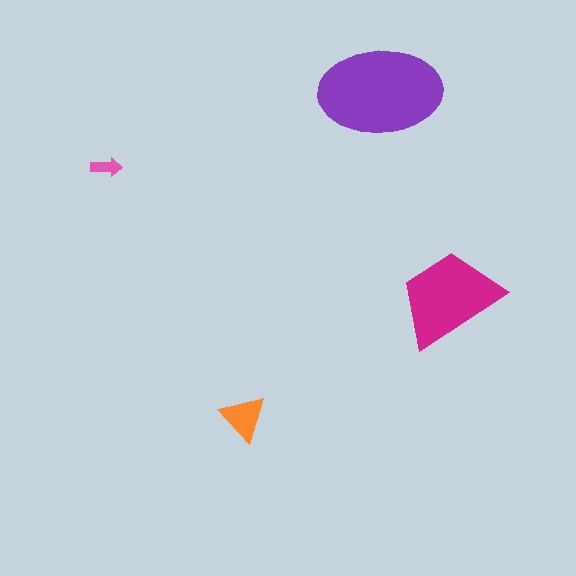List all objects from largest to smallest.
The purple ellipse, the magenta trapezoid, the orange triangle, the pink arrow.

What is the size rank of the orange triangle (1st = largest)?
3rd.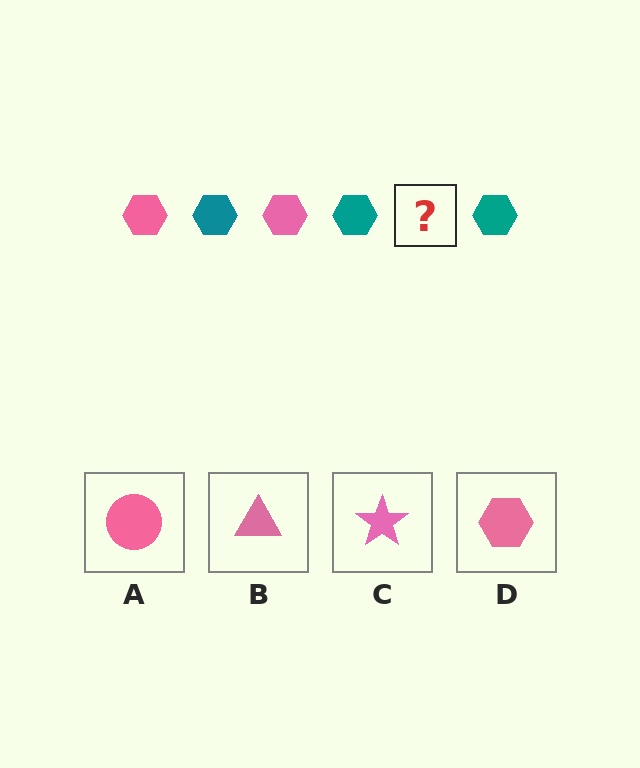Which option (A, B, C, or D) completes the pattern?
D.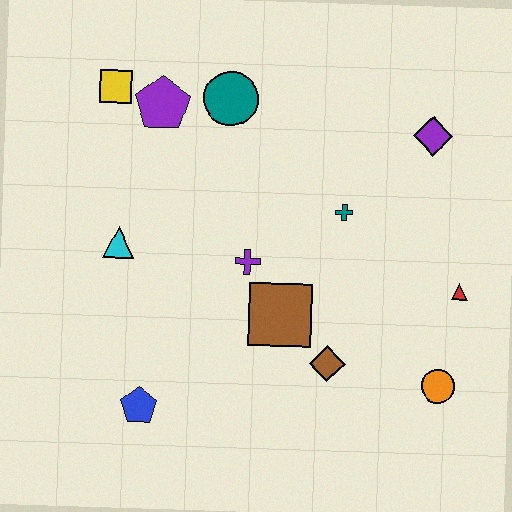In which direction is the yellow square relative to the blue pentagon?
The yellow square is above the blue pentagon.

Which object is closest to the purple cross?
The brown square is closest to the purple cross.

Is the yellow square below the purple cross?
No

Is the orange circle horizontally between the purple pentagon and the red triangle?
Yes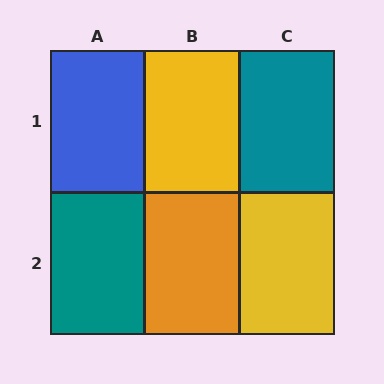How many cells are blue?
1 cell is blue.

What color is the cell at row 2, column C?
Yellow.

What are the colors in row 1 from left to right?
Blue, yellow, teal.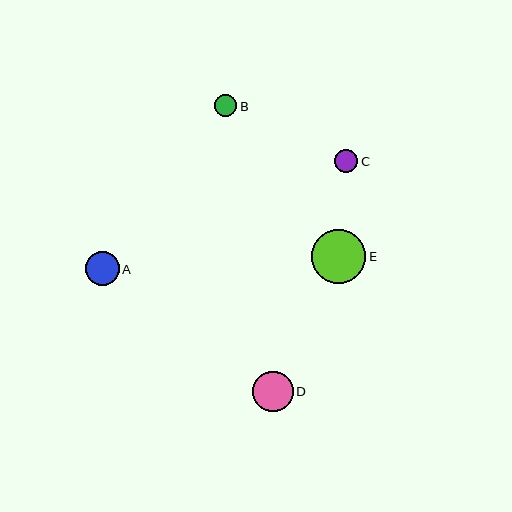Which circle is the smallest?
Circle B is the smallest with a size of approximately 22 pixels.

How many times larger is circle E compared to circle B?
Circle E is approximately 2.4 times the size of circle B.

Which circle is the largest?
Circle E is the largest with a size of approximately 54 pixels.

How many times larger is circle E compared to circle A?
Circle E is approximately 1.6 times the size of circle A.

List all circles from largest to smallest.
From largest to smallest: E, D, A, C, B.